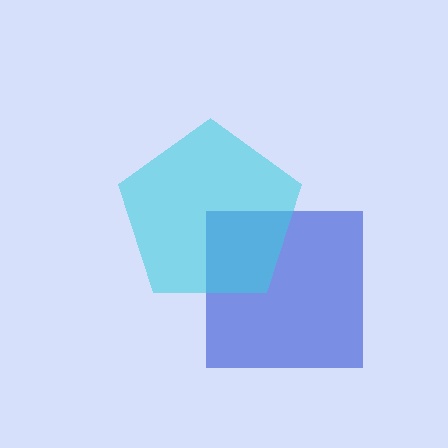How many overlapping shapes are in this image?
There are 2 overlapping shapes in the image.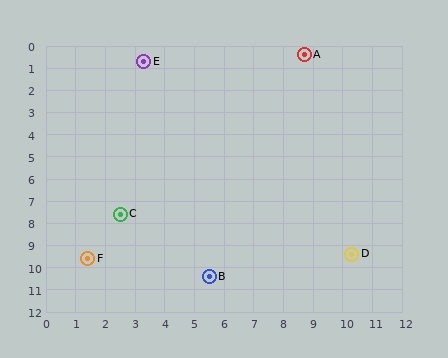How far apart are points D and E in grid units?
Points D and E are about 11.2 grid units apart.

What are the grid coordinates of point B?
Point B is at approximately (5.5, 10.4).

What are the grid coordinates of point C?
Point C is at approximately (2.5, 7.6).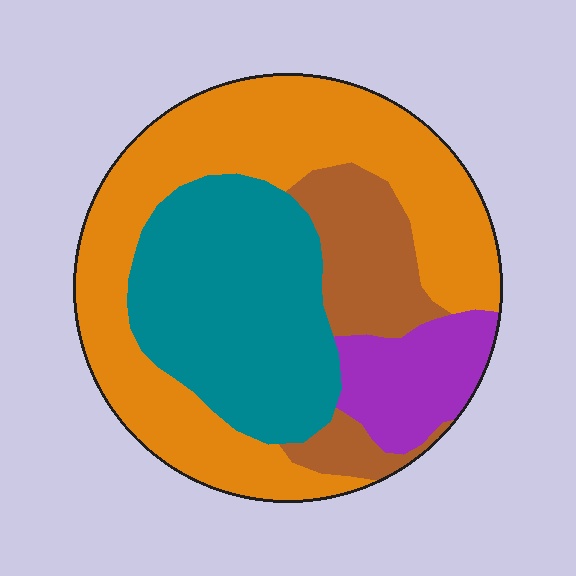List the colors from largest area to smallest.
From largest to smallest: orange, teal, brown, purple.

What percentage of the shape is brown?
Brown takes up about one sixth (1/6) of the shape.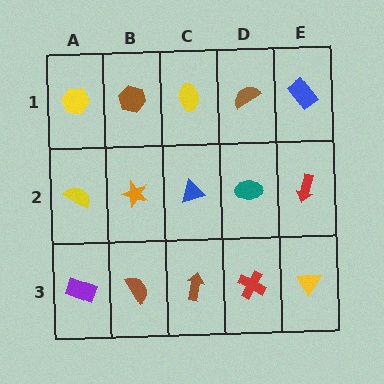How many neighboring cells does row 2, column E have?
3.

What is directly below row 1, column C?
A blue triangle.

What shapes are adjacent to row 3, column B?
An orange star (row 2, column B), a purple rectangle (row 3, column A), a brown arrow (row 3, column C).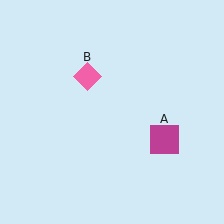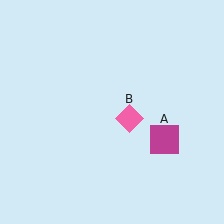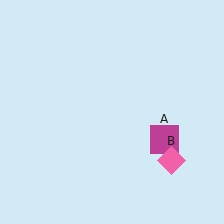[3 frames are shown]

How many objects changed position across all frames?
1 object changed position: pink diamond (object B).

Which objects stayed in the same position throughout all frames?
Magenta square (object A) remained stationary.